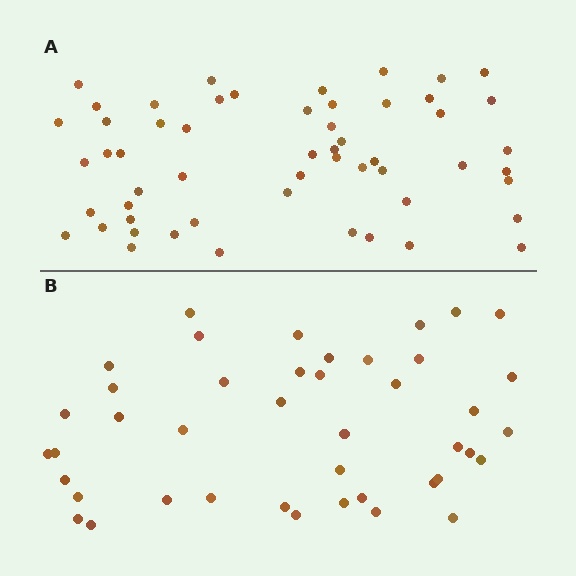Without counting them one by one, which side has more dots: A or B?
Region A (the top region) has more dots.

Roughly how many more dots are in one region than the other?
Region A has roughly 12 or so more dots than region B.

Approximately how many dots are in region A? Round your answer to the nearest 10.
About 60 dots. (The exact count is 55, which rounds to 60.)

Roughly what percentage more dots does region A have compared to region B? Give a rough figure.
About 30% more.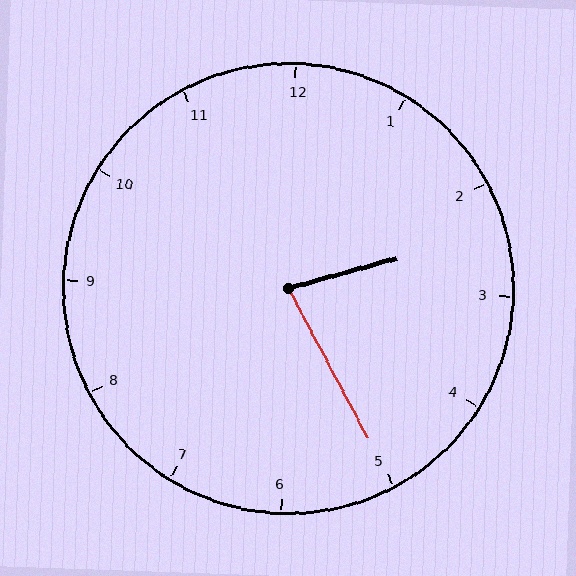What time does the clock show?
2:25.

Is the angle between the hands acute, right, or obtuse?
It is acute.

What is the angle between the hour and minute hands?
Approximately 78 degrees.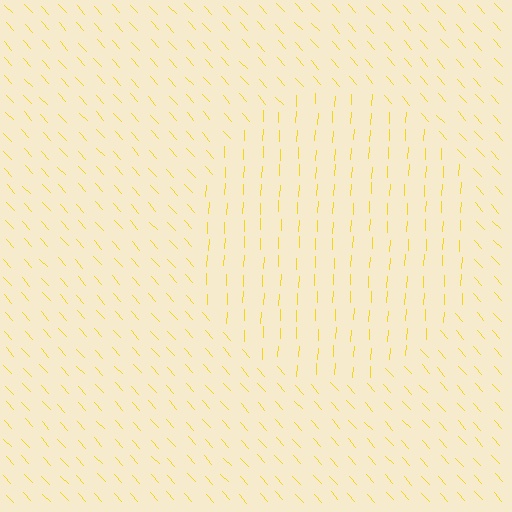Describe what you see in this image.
The image is filled with small yellow line segments. A circle region in the image has lines oriented differently from the surrounding lines, creating a visible texture boundary.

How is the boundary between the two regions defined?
The boundary is defined purely by a change in line orientation (approximately 45 degrees difference). All lines are the same color and thickness.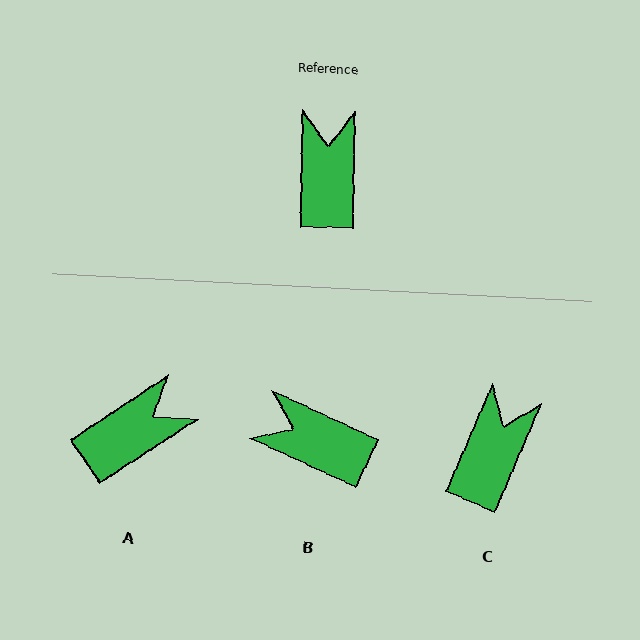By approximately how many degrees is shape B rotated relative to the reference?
Approximately 66 degrees counter-clockwise.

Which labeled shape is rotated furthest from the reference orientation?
B, about 66 degrees away.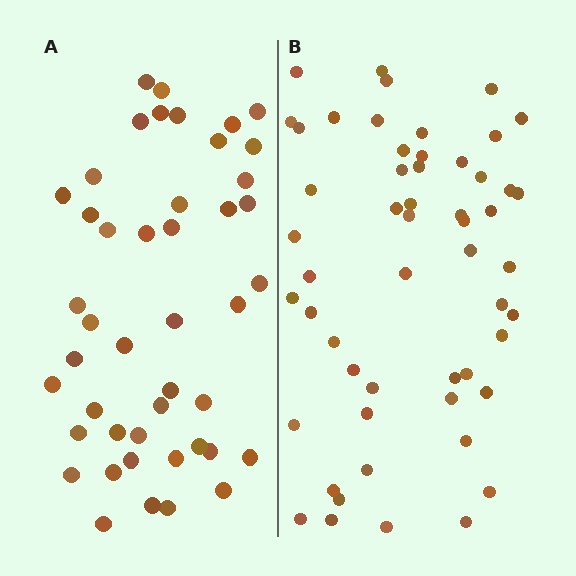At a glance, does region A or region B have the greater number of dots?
Region B (the right region) has more dots.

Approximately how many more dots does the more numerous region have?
Region B has roughly 8 or so more dots than region A.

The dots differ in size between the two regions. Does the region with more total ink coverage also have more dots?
No. Region A has more total ink coverage because its dots are larger, but region B actually contains more individual dots. Total area can be misleading — the number of items is what matters here.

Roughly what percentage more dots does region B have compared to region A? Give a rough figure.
About 20% more.